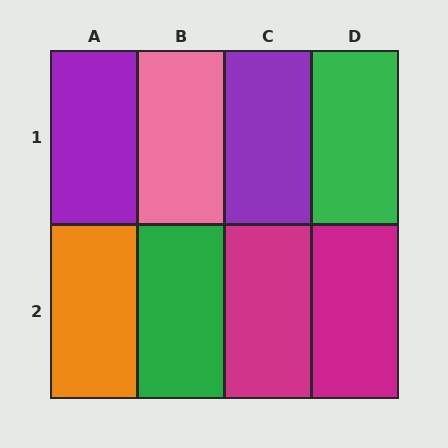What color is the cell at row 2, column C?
Magenta.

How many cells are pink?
1 cell is pink.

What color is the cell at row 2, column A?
Orange.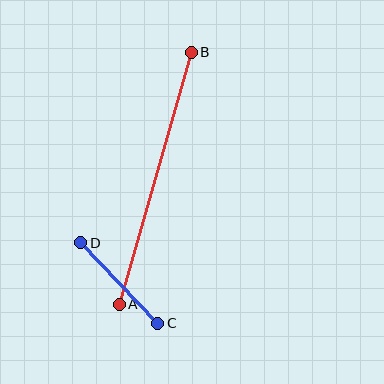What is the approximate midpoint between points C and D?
The midpoint is at approximately (119, 283) pixels.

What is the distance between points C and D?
The distance is approximately 111 pixels.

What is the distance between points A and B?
The distance is approximately 262 pixels.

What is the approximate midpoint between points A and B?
The midpoint is at approximately (155, 178) pixels.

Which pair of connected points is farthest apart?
Points A and B are farthest apart.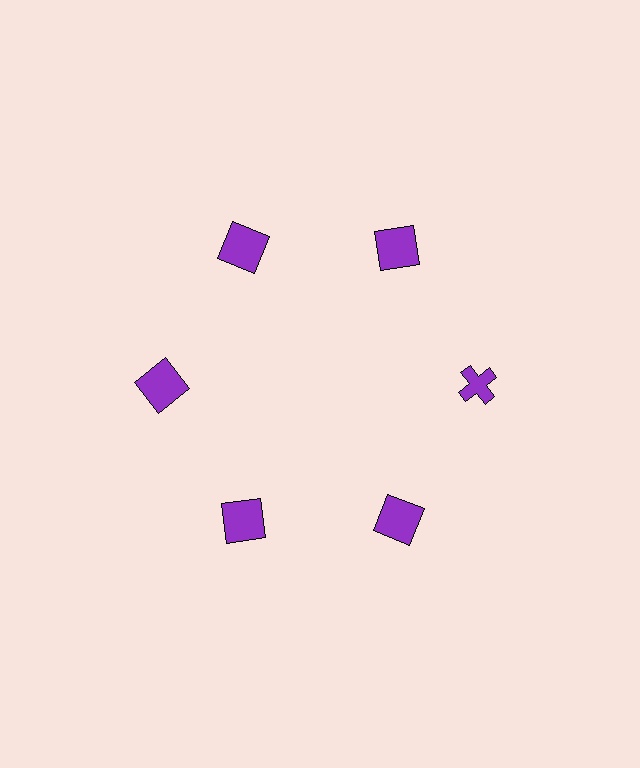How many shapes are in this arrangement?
There are 6 shapes arranged in a ring pattern.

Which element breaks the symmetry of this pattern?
The purple cross at roughly the 3 o'clock position breaks the symmetry. All other shapes are purple squares.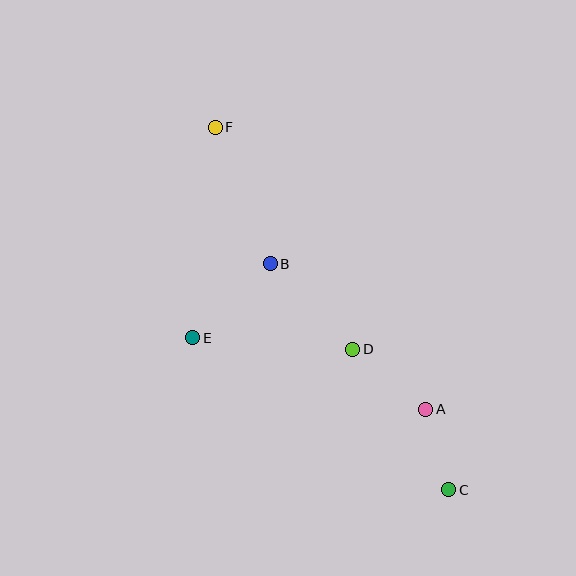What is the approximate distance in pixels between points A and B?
The distance between A and B is approximately 213 pixels.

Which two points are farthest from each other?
Points C and F are farthest from each other.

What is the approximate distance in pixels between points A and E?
The distance between A and E is approximately 244 pixels.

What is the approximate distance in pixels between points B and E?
The distance between B and E is approximately 107 pixels.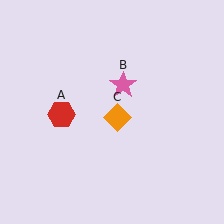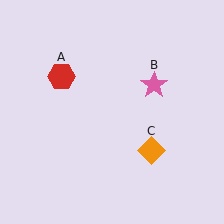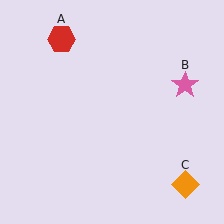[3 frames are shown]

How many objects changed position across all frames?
3 objects changed position: red hexagon (object A), pink star (object B), orange diamond (object C).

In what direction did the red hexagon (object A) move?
The red hexagon (object A) moved up.